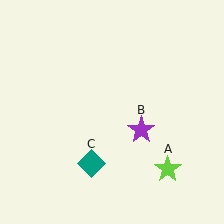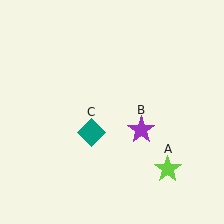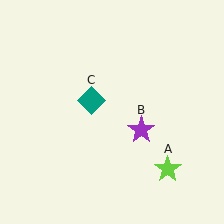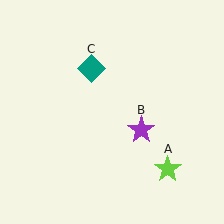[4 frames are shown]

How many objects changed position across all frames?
1 object changed position: teal diamond (object C).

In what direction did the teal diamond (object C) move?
The teal diamond (object C) moved up.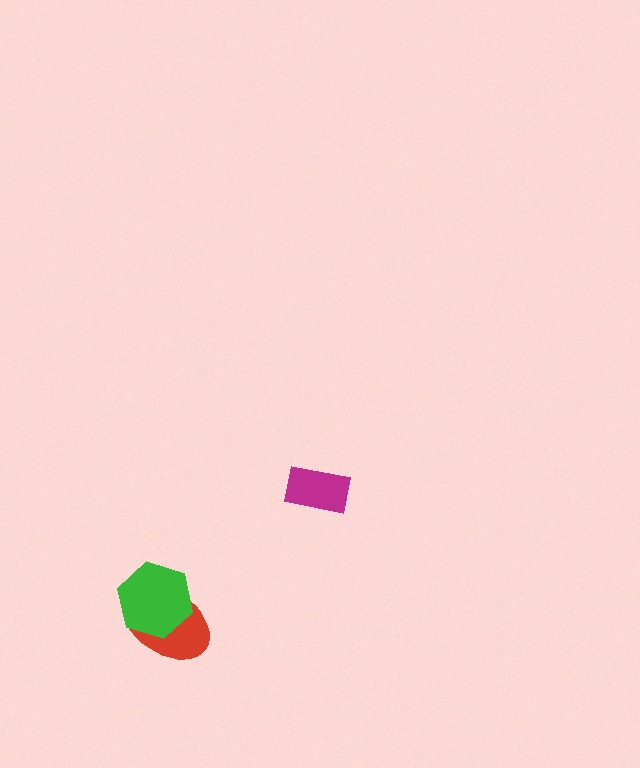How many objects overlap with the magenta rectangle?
0 objects overlap with the magenta rectangle.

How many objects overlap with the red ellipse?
1 object overlaps with the red ellipse.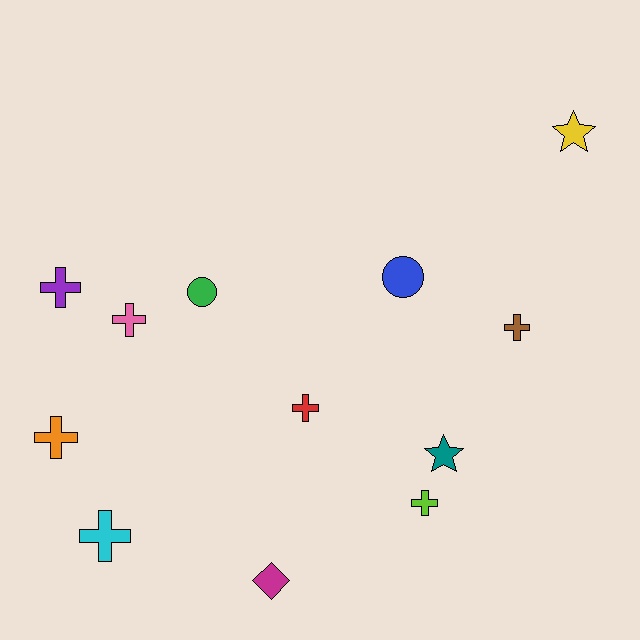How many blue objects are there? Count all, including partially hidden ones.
There is 1 blue object.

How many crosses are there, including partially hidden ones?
There are 7 crosses.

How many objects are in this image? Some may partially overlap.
There are 12 objects.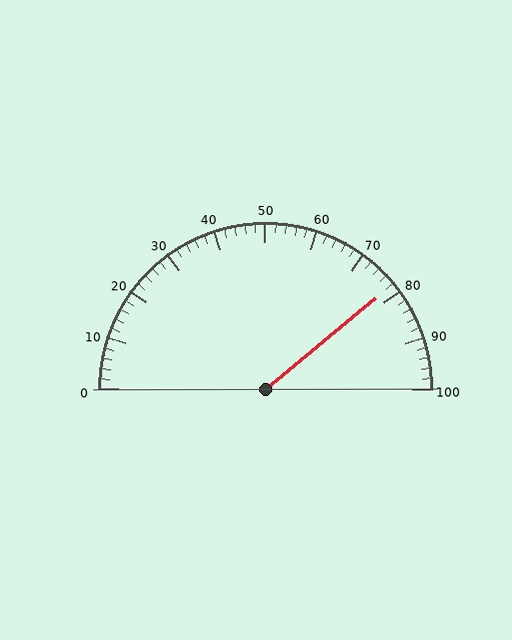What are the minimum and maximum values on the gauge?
The gauge ranges from 0 to 100.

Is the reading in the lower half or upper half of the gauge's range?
The reading is in the upper half of the range (0 to 100).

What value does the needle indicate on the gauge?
The needle indicates approximately 78.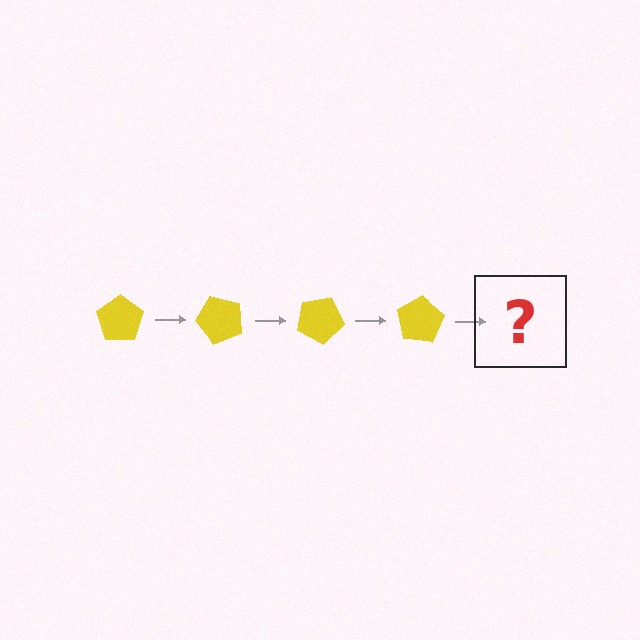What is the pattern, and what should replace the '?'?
The pattern is that the pentagon rotates 50 degrees each step. The '?' should be a yellow pentagon rotated 200 degrees.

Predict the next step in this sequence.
The next step is a yellow pentagon rotated 200 degrees.